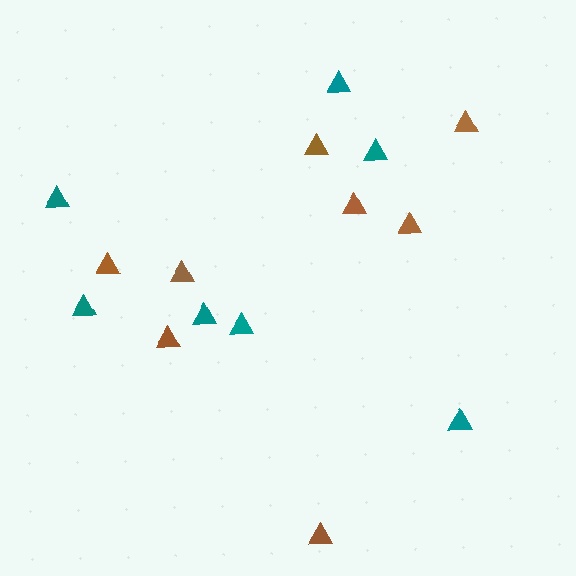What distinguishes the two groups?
There are 2 groups: one group of teal triangles (7) and one group of brown triangles (8).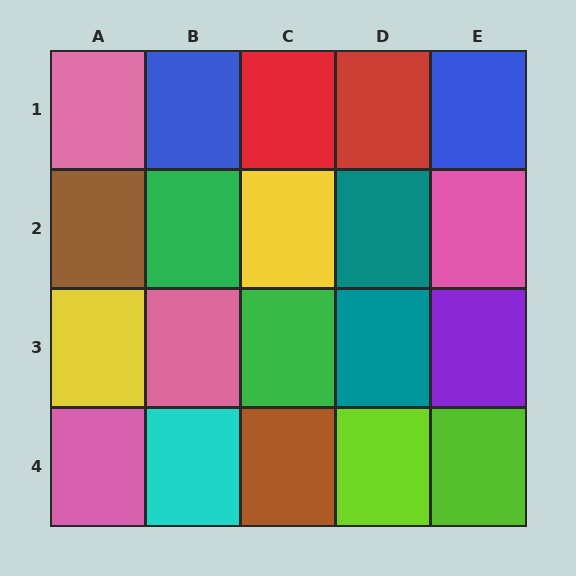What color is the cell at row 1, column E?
Blue.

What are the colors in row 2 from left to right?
Brown, green, yellow, teal, pink.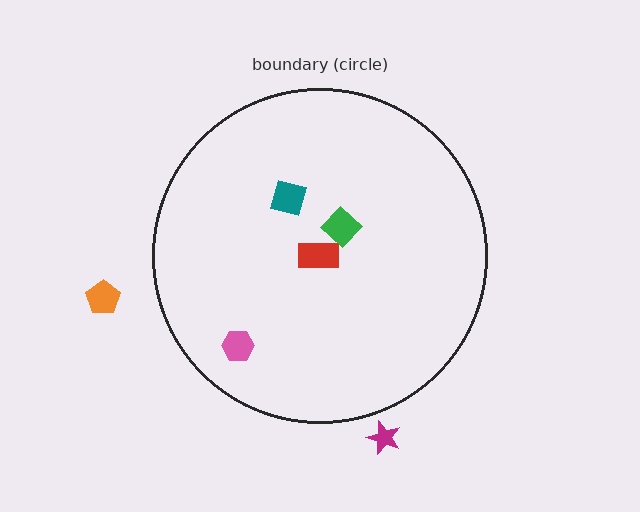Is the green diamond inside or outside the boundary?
Inside.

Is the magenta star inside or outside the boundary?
Outside.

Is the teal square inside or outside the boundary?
Inside.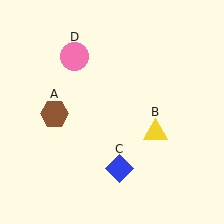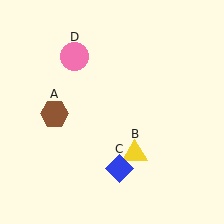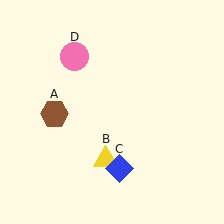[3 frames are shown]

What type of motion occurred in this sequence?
The yellow triangle (object B) rotated clockwise around the center of the scene.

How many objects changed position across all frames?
1 object changed position: yellow triangle (object B).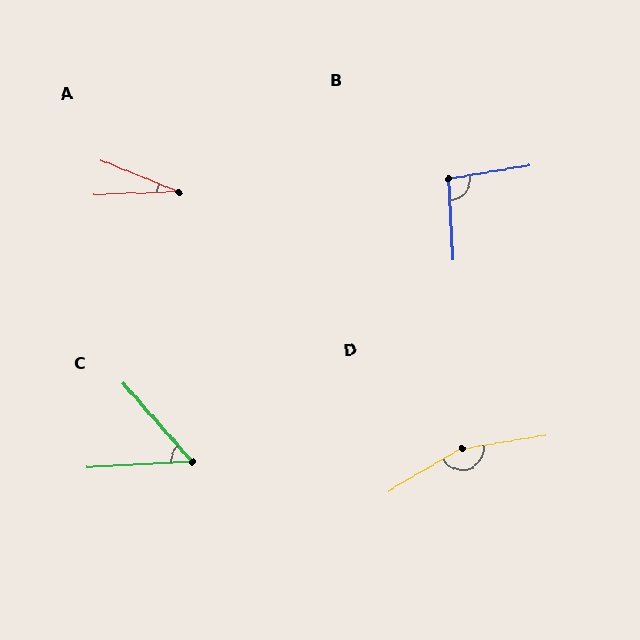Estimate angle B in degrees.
Approximately 96 degrees.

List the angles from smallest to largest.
A (24°), C (51°), B (96°), D (159°).